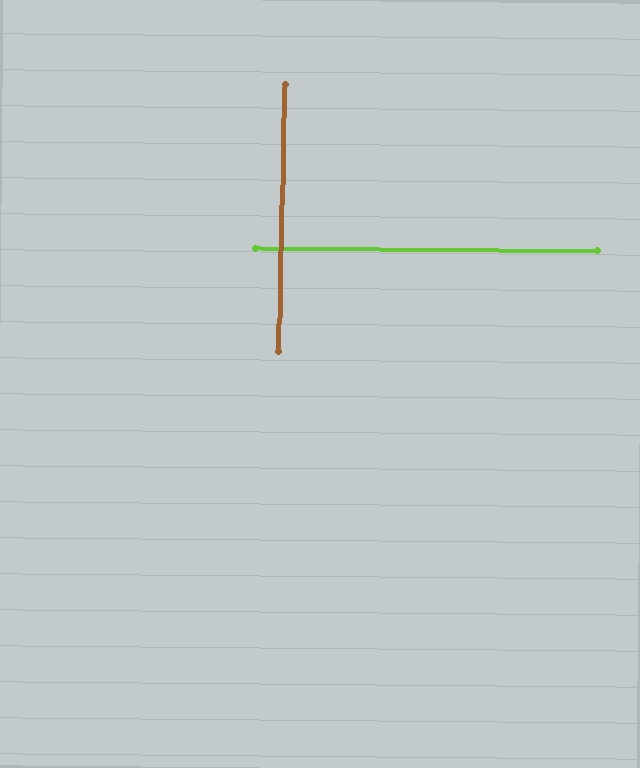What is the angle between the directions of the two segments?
Approximately 89 degrees.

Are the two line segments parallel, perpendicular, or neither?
Perpendicular — they meet at approximately 89°.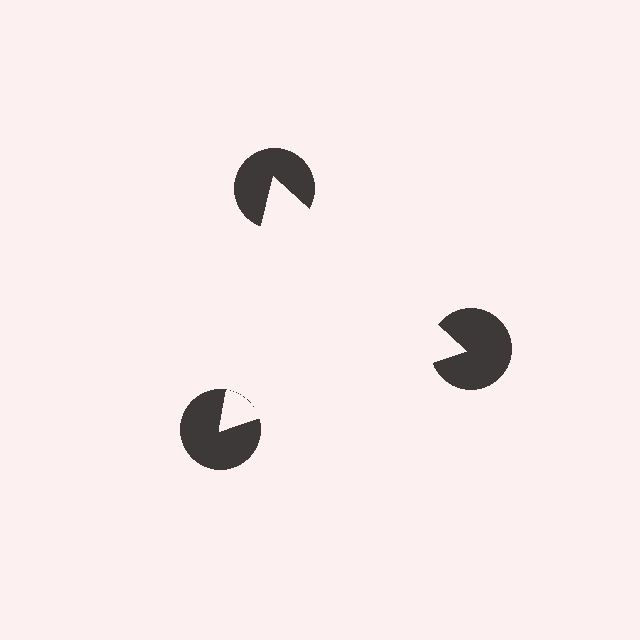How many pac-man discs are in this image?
There are 3 — one at each vertex of the illusory triangle.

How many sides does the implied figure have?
3 sides.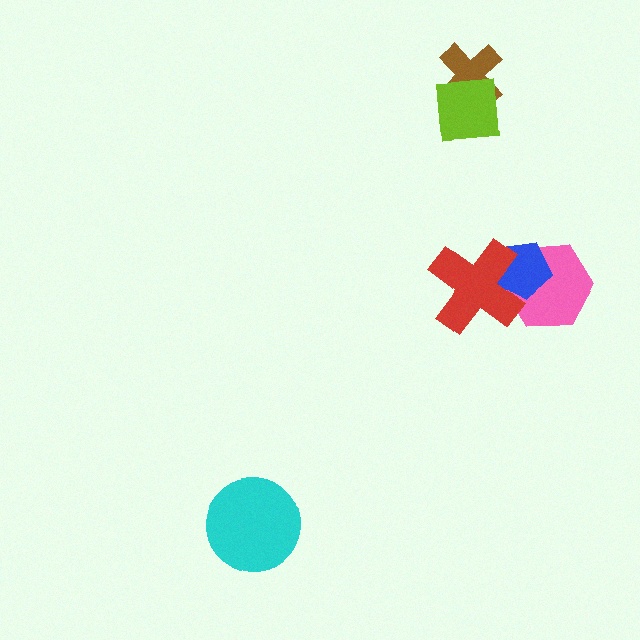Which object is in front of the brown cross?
The lime square is in front of the brown cross.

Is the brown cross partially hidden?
Yes, it is partially covered by another shape.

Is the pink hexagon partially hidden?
Yes, it is partially covered by another shape.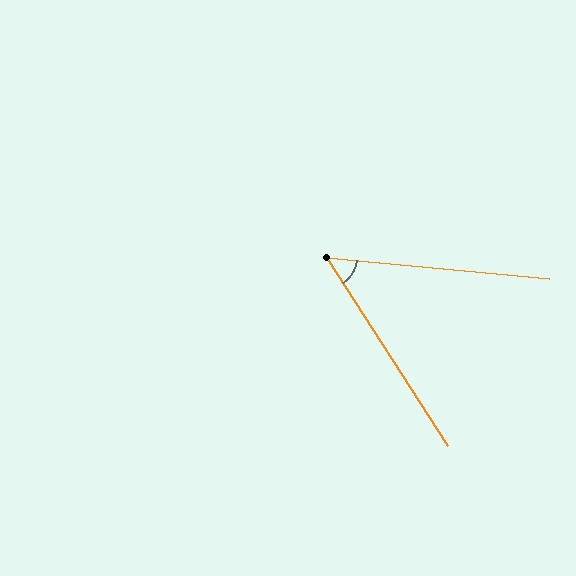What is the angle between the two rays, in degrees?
Approximately 52 degrees.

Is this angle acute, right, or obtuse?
It is acute.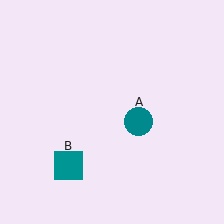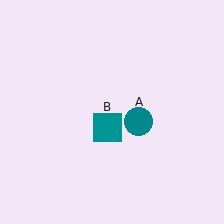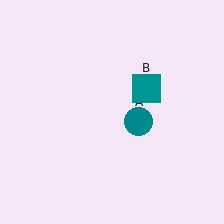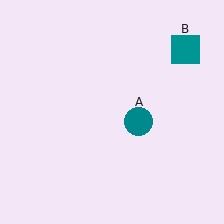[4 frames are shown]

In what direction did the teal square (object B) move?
The teal square (object B) moved up and to the right.